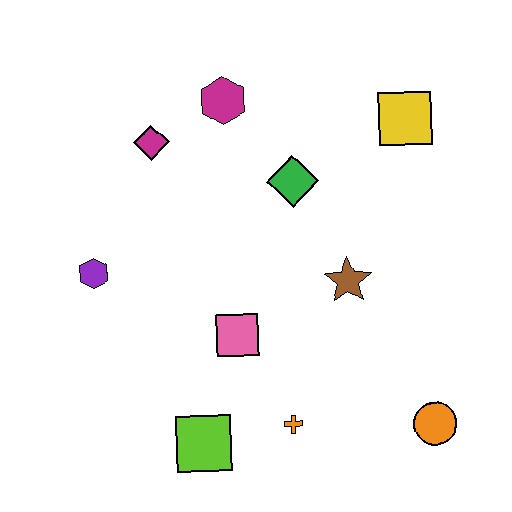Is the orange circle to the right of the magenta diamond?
Yes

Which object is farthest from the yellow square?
The lime square is farthest from the yellow square.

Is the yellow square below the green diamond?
No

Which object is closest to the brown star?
The green diamond is closest to the brown star.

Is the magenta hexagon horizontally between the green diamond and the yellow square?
No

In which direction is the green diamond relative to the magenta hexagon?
The green diamond is below the magenta hexagon.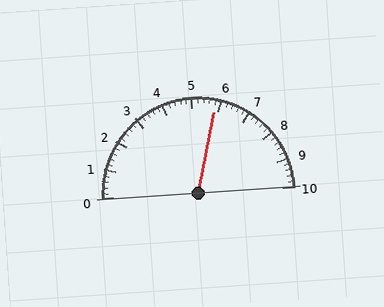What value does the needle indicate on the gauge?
The needle indicates approximately 5.8.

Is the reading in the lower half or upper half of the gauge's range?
The reading is in the upper half of the range (0 to 10).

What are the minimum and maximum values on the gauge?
The gauge ranges from 0 to 10.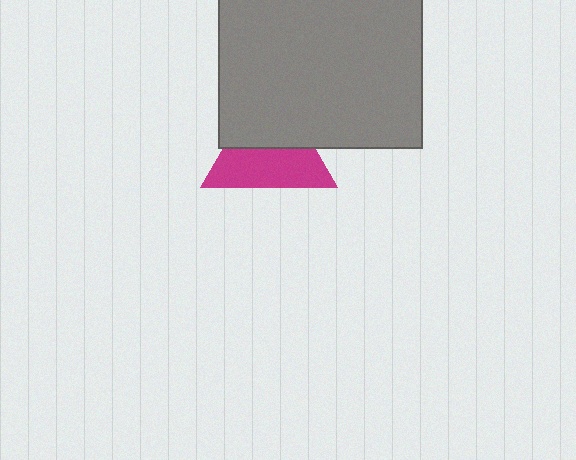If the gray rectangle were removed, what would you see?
You would see the complete magenta triangle.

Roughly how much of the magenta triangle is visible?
About half of it is visible (roughly 54%).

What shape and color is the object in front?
The object in front is a gray rectangle.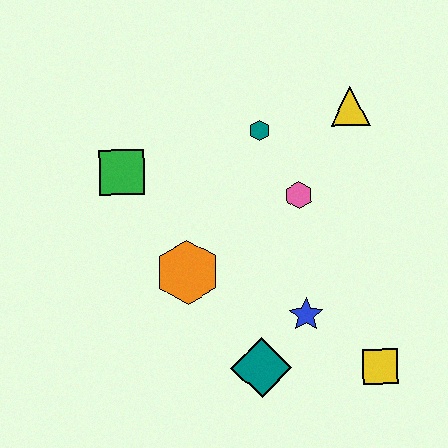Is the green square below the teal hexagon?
Yes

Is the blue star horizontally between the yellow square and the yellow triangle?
No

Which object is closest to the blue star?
The teal diamond is closest to the blue star.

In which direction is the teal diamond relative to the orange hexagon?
The teal diamond is below the orange hexagon.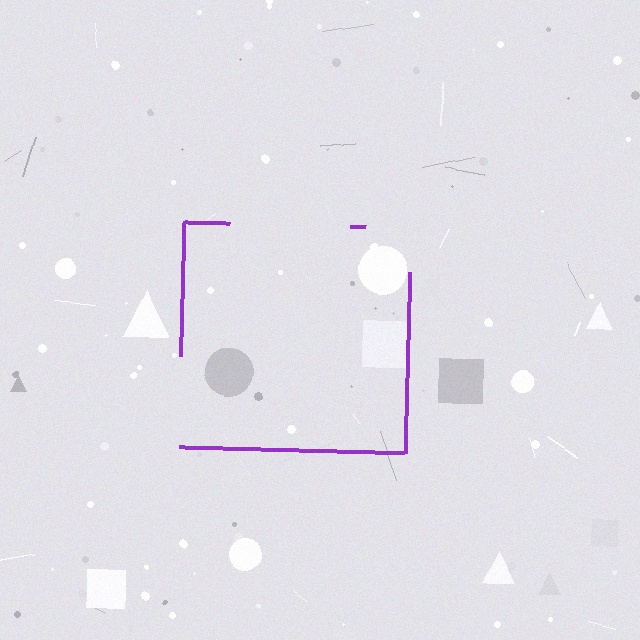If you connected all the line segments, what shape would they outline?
They would outline a square.